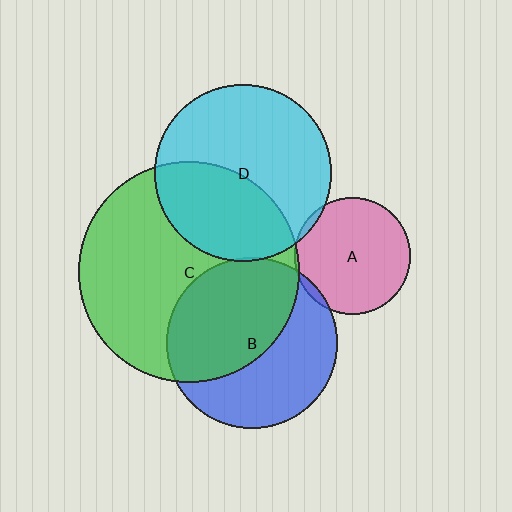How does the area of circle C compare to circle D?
Approximately 1.6 times.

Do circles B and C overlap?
Yes.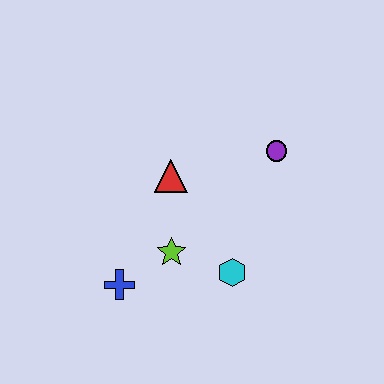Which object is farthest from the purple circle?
The blue cross is farthest from the purple circle.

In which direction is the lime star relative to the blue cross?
The lime star is to the right of the blue cross.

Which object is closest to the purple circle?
The red triangle is closest to the purple circle.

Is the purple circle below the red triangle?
No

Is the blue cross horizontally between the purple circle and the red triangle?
No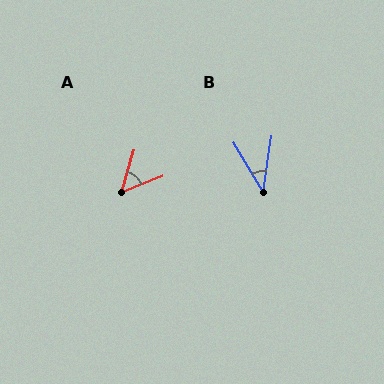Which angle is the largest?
A, at approximately 52 degrees.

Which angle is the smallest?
B, at approximately 40 degrees.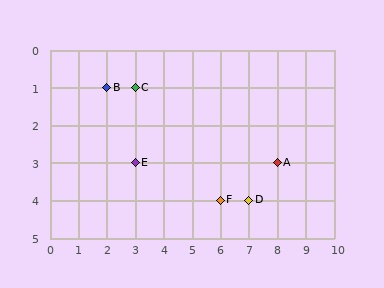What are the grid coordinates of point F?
Point F is at grid coordinates (6, 4).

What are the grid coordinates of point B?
Point B is at grid coordinates (2, 1).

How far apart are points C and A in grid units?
Points C and A are 5 columns and 2 rows apart (about 5.4 grid units diagonally).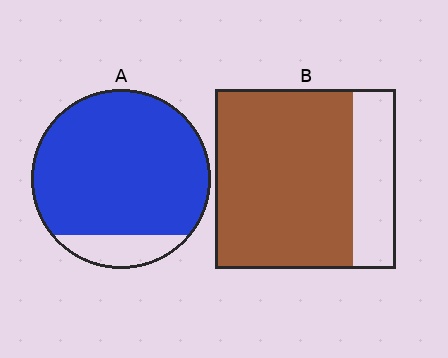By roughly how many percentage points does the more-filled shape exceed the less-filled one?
By roughly 10 percentage points (A over B).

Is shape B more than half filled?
Yes.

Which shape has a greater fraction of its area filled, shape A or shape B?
Shape A.